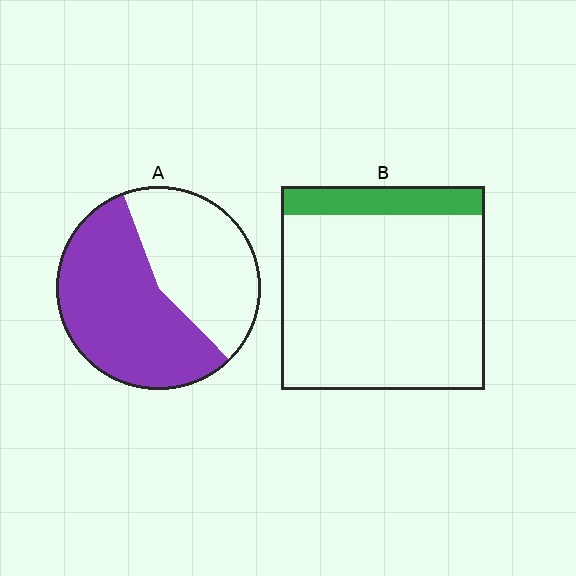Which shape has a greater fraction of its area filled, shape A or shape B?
Shape A.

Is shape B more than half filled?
No.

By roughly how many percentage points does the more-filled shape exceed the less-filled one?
By roughly 45 percentage points (A over B).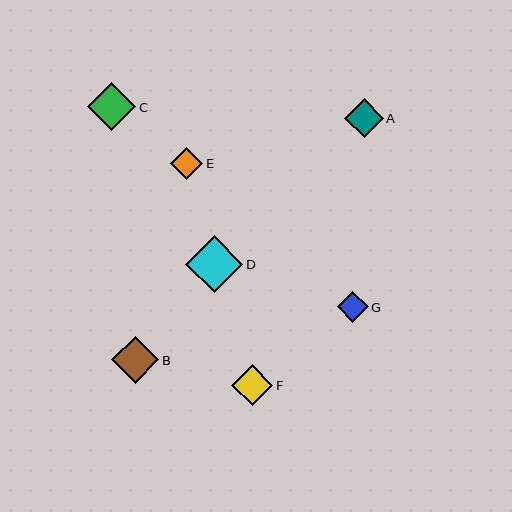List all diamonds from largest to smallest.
From largest to smallest: D, C, B, F, A, E, G.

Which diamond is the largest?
Diamond D is the largest with a size of approximately 57 pixels.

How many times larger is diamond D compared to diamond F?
Diamond D is approximately 1.4 times the size of diamond F.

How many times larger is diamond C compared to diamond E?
Diamond C is approximately 1.5 times the size of diamond E.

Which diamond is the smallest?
Diamond G is the smallest with a size of approximately 31 pixels.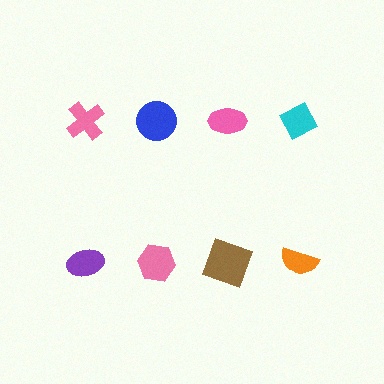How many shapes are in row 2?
4 shapes.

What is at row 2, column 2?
A pink hexagon.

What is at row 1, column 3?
A pink ellipse.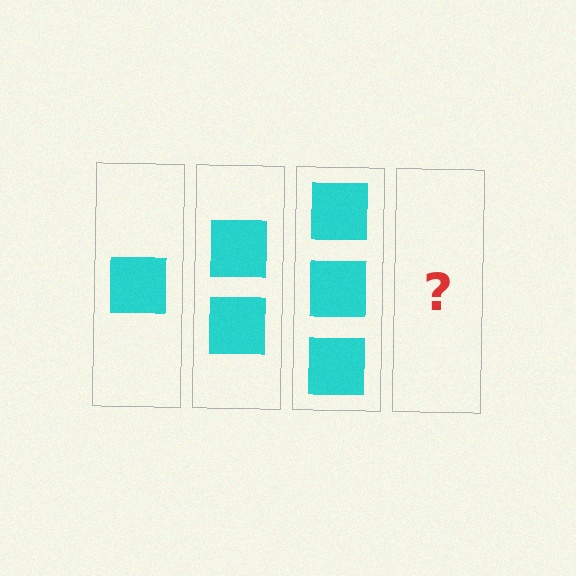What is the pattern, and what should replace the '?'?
The pattern is that each step adds one more square. The '?' should be 4 squares.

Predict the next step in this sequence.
The next step is 4 squares.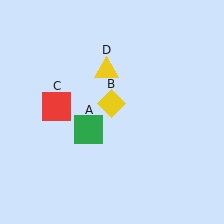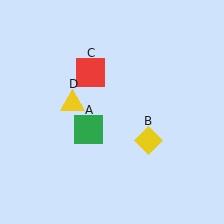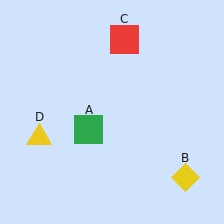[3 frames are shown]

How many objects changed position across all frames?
3 objects changed position: yellow diamond (object B), red square (object C), yellow triangle (object D).